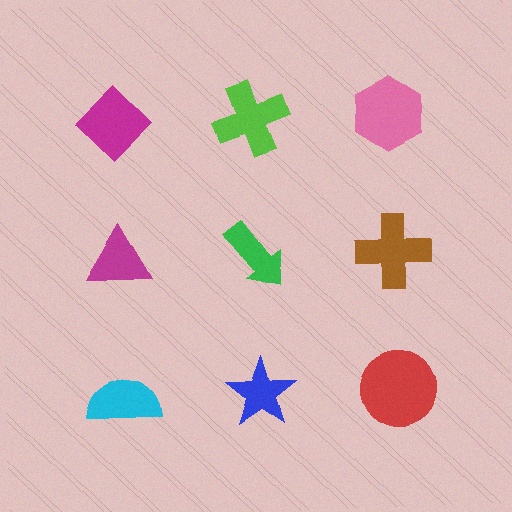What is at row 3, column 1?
A cyan semicircle.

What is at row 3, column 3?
A red circle.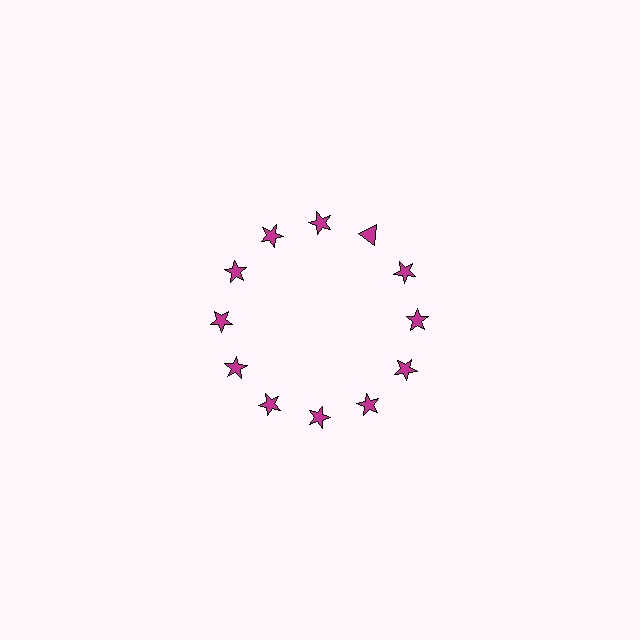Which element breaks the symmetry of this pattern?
The magenta triangle at roughly the 1 o'clock position breaks the symmetry. All other shapes are magenta stars.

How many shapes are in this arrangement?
There are 12 shapes arranged in a ring pattern.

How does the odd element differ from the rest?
It has a different shape: triangle instead of star.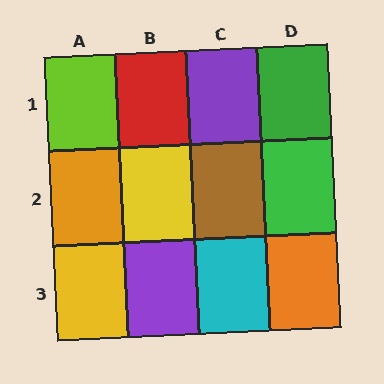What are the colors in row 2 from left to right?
Orange, yellow, brown, green.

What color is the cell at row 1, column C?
Purple.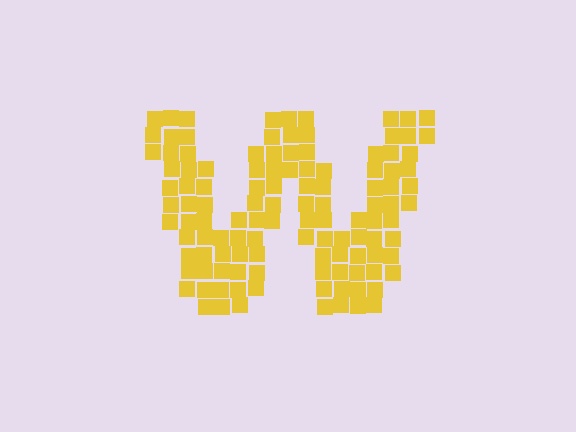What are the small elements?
The small elements are squares.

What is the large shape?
The large shape is the letter W.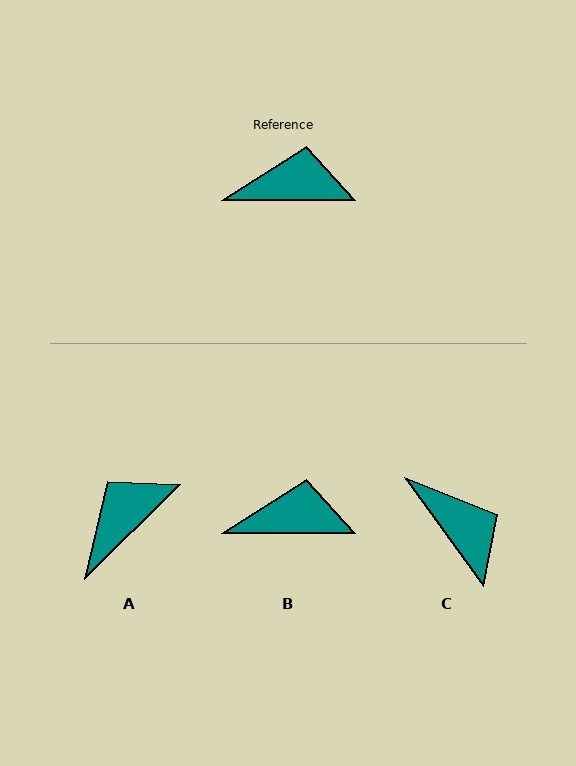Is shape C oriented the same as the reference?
No, it is off by about 54 degrees.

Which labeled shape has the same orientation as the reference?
B.